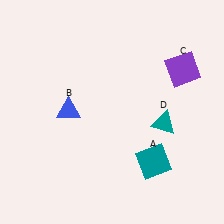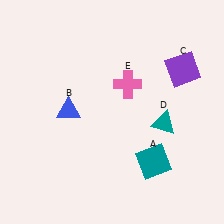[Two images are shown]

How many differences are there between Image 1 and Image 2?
There is 1 difference between the two images.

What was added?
A pink cross (E) was added in Image 2.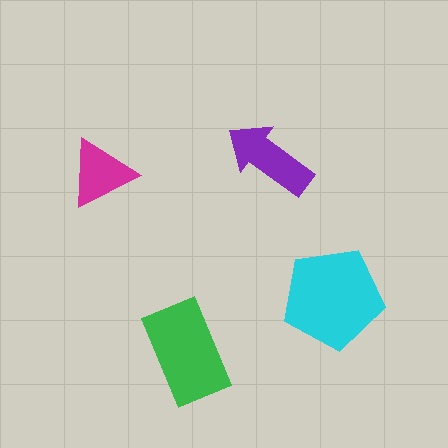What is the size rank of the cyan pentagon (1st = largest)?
1st.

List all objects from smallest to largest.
The magenta triangle, the purple arrow, the green rectangle, the cyan pentagon.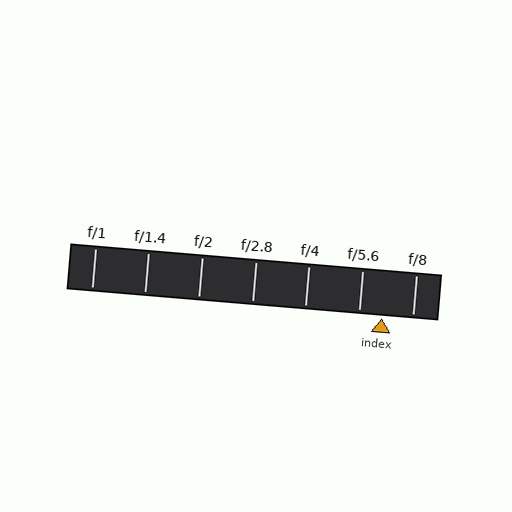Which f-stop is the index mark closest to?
The index mark is closest to f/5.6.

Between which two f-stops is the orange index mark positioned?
The index mark is between f/5.6 and f/8.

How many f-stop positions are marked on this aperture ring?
There are 7 f-stop positions marked.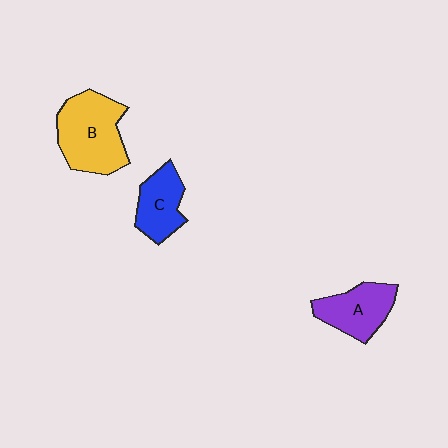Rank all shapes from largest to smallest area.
From largest to smallest: B (yellow), A (purple), C (blue).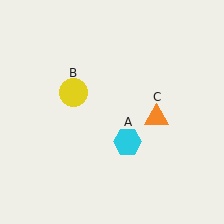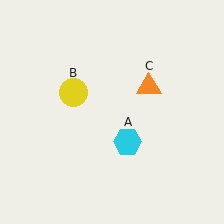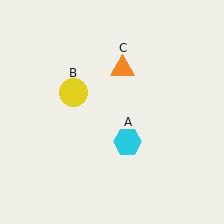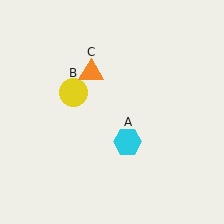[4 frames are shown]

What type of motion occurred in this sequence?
The orange triangle (object C) rotated counterclockwise around the center of the scene.